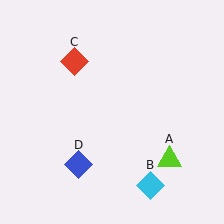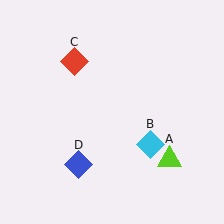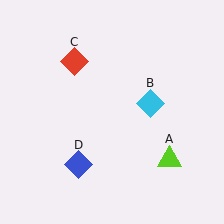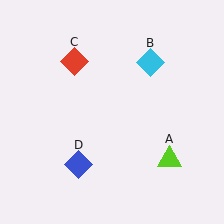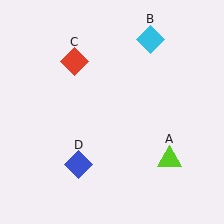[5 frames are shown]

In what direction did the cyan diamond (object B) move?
The cyan diamond (object B) moved up.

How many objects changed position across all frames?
1 object changed position: cyan diamond (object B).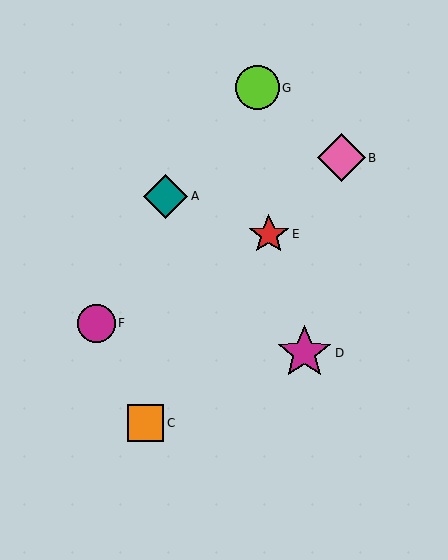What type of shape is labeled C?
Shape C is an orange square.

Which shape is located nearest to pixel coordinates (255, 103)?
The lime circle (labeled G) at (257, 88) is nearest to that location.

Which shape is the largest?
The magenta star (labeled D) is the largest.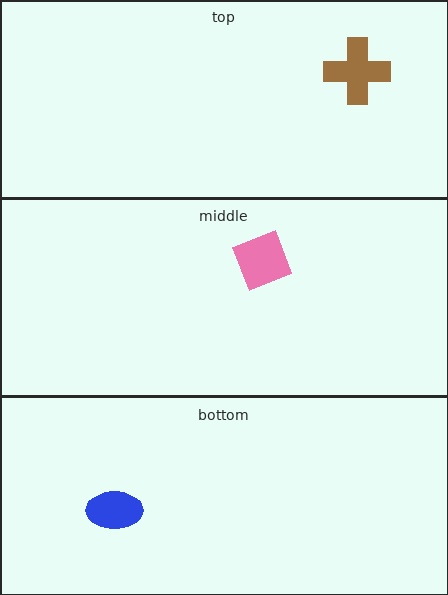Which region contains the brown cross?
The top region.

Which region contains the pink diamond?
The middle region.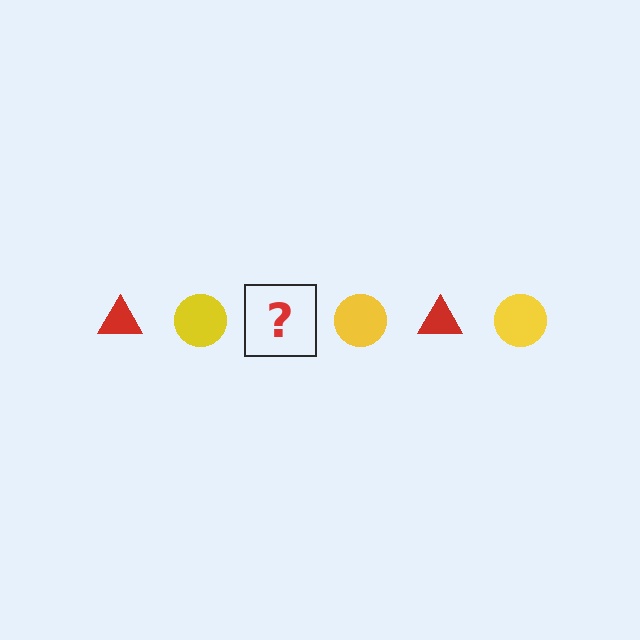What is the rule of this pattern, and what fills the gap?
The rule is that the pattern alternates between red triangle and yellow circle. The gap should be filled with a red triangle.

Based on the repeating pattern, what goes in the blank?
The blank should be a red triangle.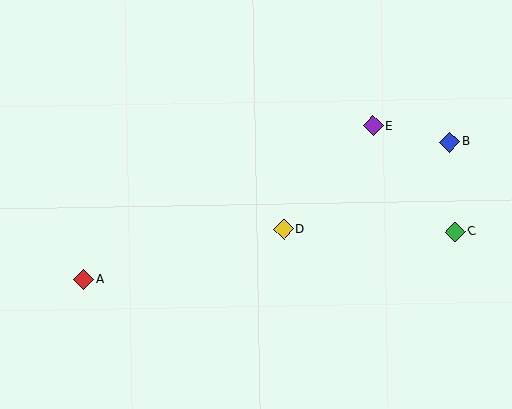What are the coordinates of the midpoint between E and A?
The midpoint between E and A is at (229, 203).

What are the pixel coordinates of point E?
Point E is at (373, 126).